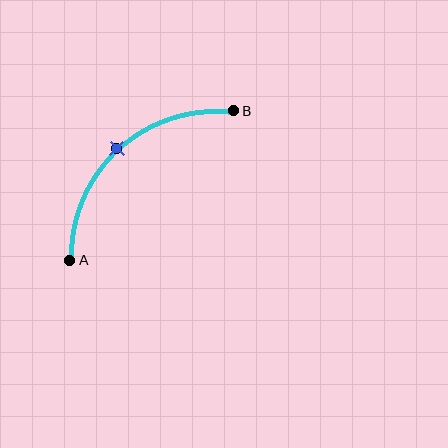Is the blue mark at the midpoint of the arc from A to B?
Yes. The blue mark lies on the arc at equal arc-length from both A and B — it is the arc midpoint.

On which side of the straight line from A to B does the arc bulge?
The arc bulges above and to the left of the straight line connecting A and B.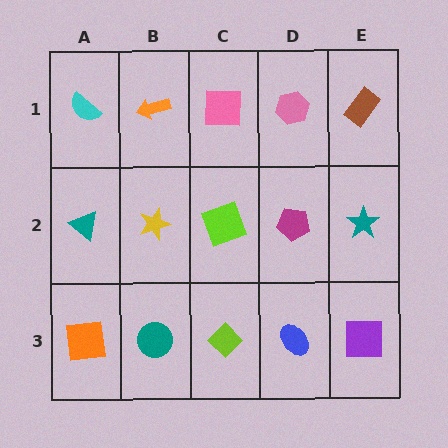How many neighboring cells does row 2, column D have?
4.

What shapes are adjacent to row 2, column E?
A brown rectangle (row 1, column E), a purple square (row 3, column E), a magenta pentagon (row 2, column D).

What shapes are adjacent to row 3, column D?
A magenta pentagon (row 2, column D), a lime diamond (row 3, column C), a purple square (row 3, column E).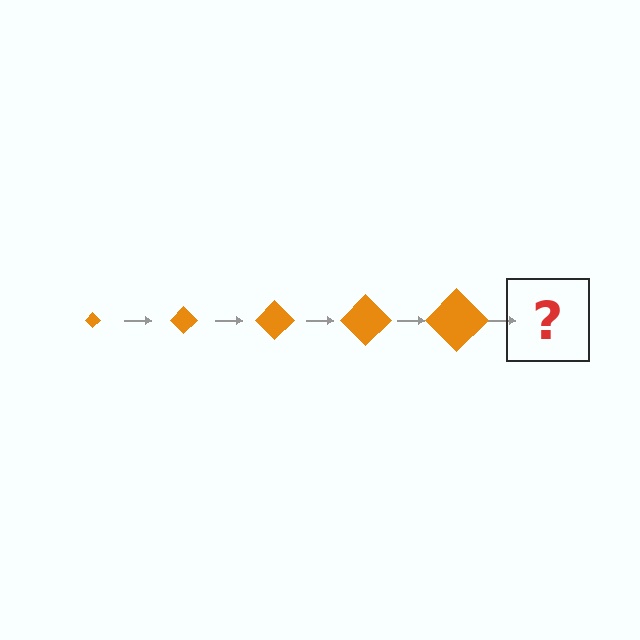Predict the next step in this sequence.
The next step is an orange diamond, larger than the previous one.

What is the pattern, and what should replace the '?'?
The pattern is that the diamond gets progressively larger each step. The '?' should be an orange diamond, larger than the previous one.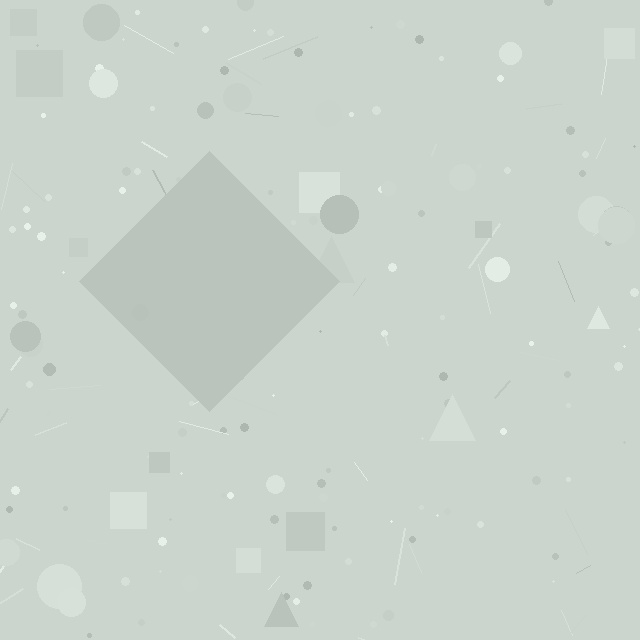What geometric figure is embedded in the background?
A diamond is embedded in the background.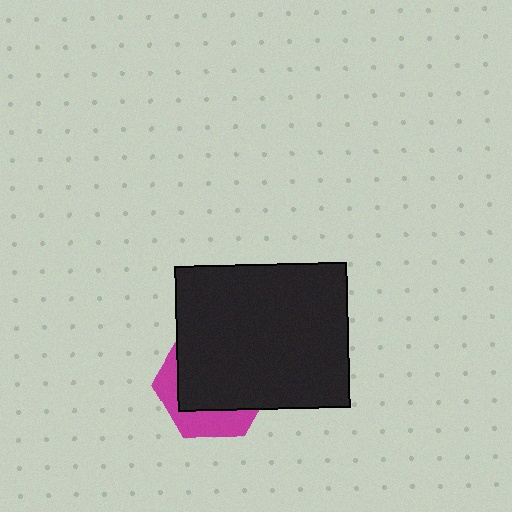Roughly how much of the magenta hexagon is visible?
A small part of it is visible (roughly 31%).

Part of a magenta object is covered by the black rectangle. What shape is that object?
It is a hexagon.